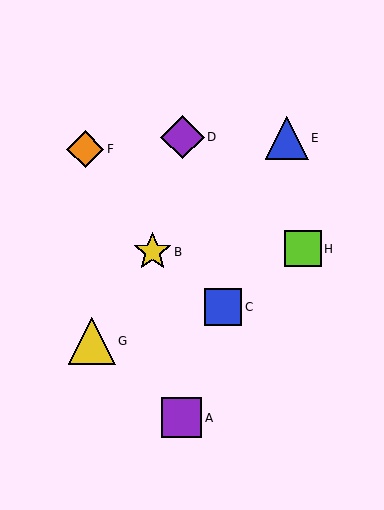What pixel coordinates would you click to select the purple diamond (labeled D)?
Click at (183, 137) to select the purple diamond D.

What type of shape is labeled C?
Shape C is a blue square.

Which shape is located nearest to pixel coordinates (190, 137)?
The purple diamond (labeled D) at (183, 137) is nearest to that location.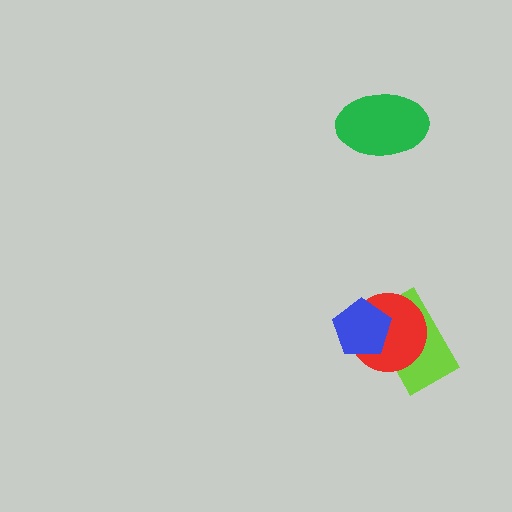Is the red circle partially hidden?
Yes, it is partially covered by another shape.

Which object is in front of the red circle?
The blue pentagon is in front of the red circle.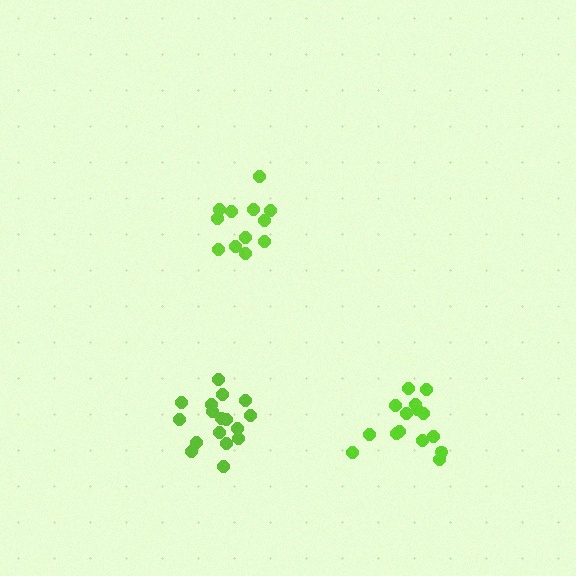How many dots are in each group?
Group 1: 12 dots, Group 2: 15 dots, Group 3: 17 dots (44 total).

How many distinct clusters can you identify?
There are 3 distinct clusters.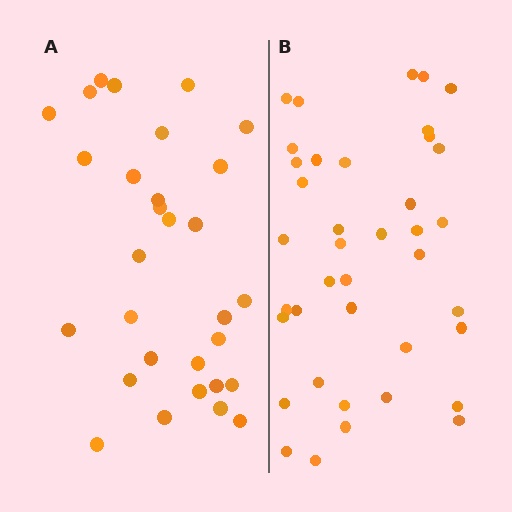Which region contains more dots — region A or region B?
Region B (the right region) has more dots.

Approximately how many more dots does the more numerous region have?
Region B has roughly 8 or so more dots than region A.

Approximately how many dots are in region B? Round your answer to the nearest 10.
About 40 dots. (The exact count is 39, which rounds to 40.)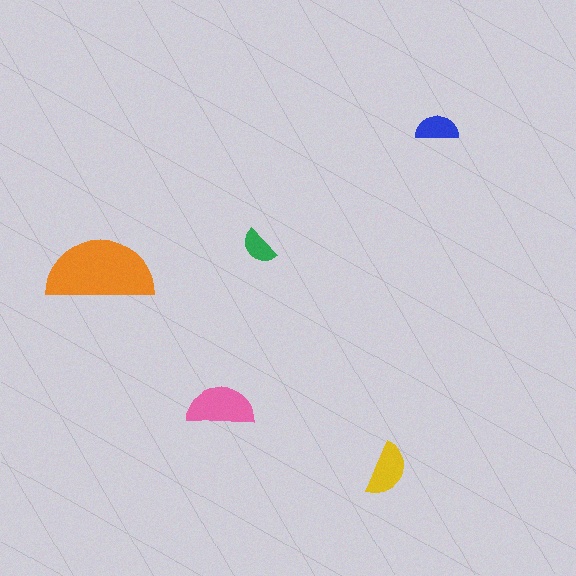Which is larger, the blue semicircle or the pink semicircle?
The pink one.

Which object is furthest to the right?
The blue semicircle is rightmost.